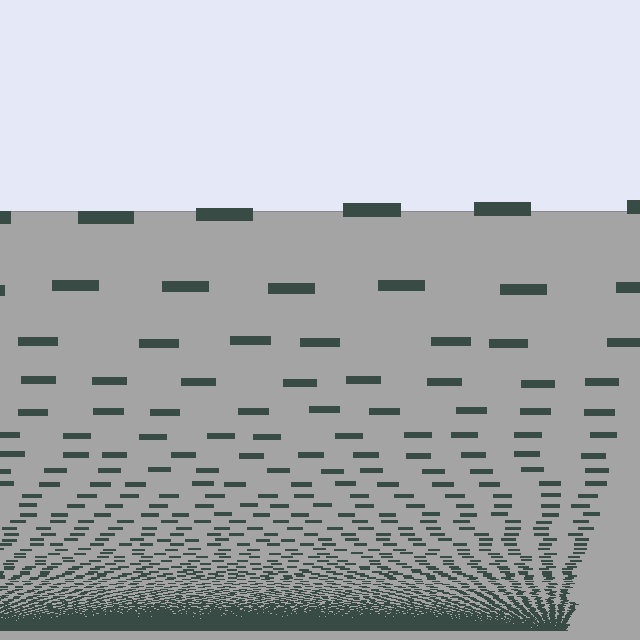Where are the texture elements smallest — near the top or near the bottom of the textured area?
Near the bottom.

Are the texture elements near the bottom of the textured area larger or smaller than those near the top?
Smaller. The gradient is inverted — elements near the bottom are smaller and denser.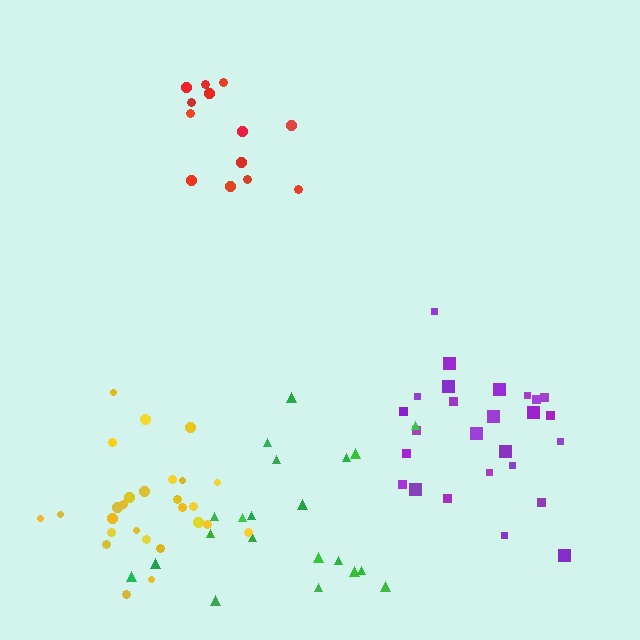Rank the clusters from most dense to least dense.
purple, yellow, green, red.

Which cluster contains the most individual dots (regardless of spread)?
Yellow (27).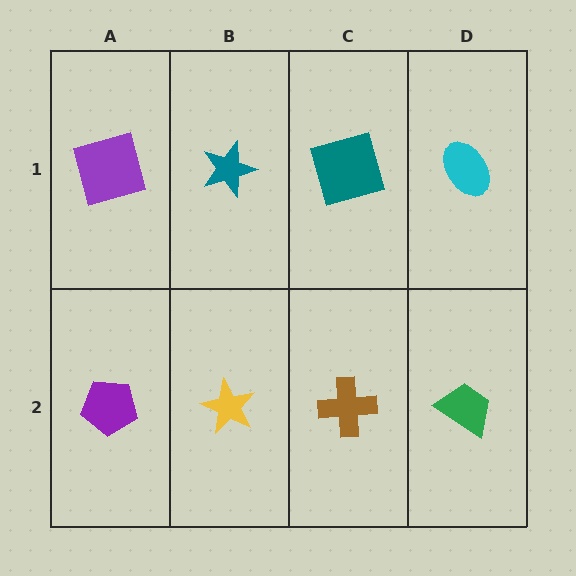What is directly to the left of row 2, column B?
A purple pentagon.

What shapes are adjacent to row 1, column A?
A purple pentagon (row 2, column A), a teal star (row 1, column B).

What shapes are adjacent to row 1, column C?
A brown cross (row 2, column C), a teal star (row 1, column B), a cyan ellipse (row 1, column D).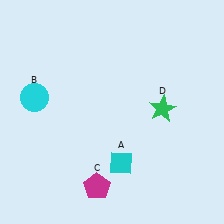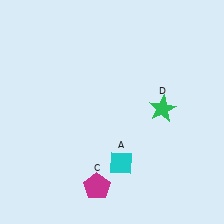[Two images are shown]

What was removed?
The cyan circle (B) was removed in Image 2.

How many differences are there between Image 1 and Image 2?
There is 1 difference between the two images.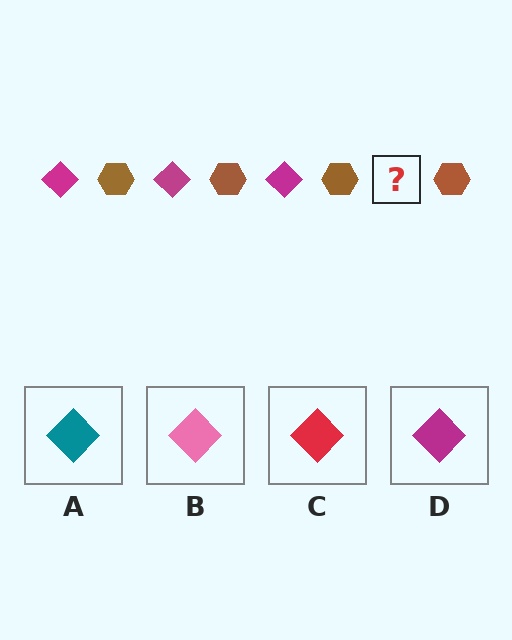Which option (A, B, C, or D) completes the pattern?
D.